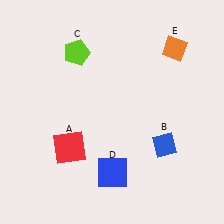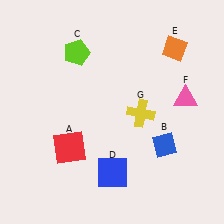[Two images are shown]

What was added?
A pink triangle (F), a yellow cross (G) were added in Image 2.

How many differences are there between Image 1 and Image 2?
There are 2 differences between the two images.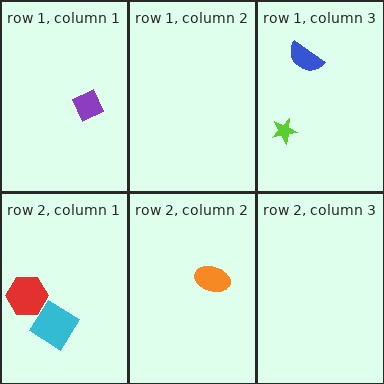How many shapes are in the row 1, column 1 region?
1.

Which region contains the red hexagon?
The row 2, column 1 region.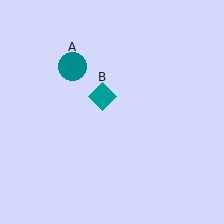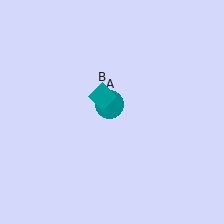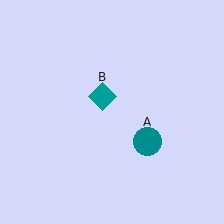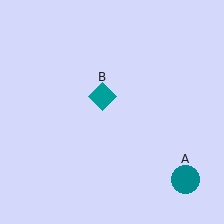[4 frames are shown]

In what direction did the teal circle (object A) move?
The teal circle (object A) moved down and to the right.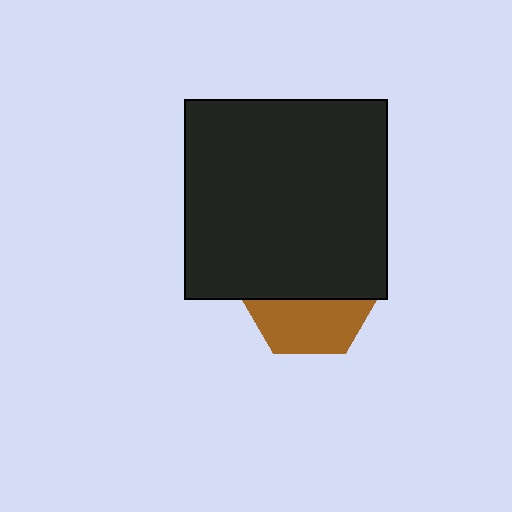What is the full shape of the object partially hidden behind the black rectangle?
The partially hidden object is a brown hexagon.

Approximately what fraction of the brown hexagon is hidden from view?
Roughly 59% of the brown hexagon is hidden behind the black rectangle.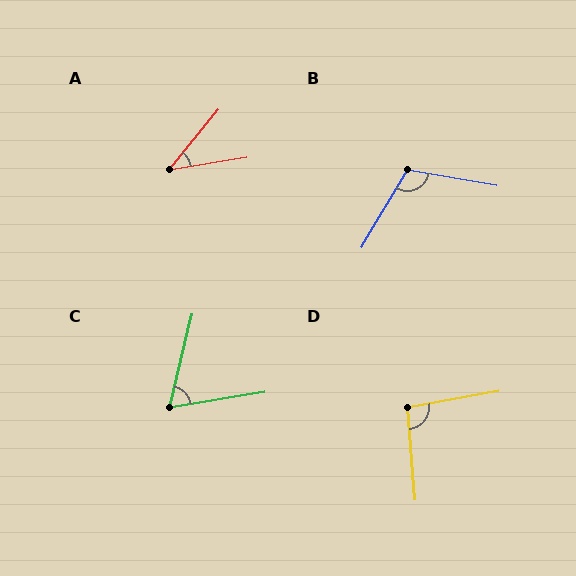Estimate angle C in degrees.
Approximately 67 degrees.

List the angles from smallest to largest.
A (42°), C (67°), D (95°), B (111°).